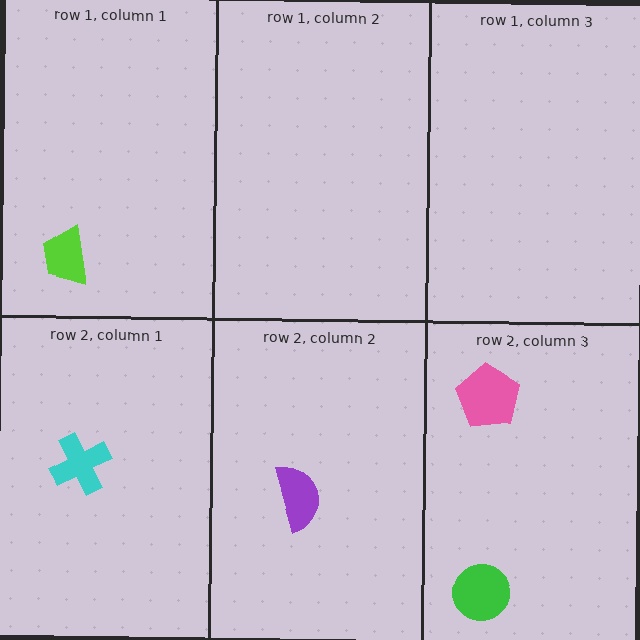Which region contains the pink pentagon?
The row 2, column 3 region.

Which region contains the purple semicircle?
The row 2, column 2 region.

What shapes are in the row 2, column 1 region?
The cyan cross.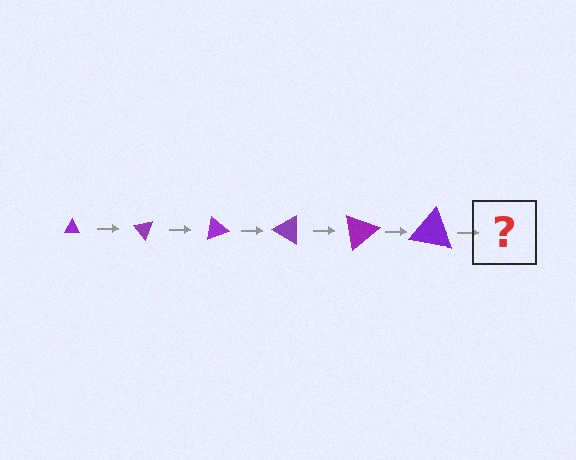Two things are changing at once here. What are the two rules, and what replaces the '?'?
The two rules are that the triangle grows larger each step and it rotates 50 degrees each step. The '?' should be a triangle, larger than the previous one and rotated 300 degrees from the start.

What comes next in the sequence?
The next element should be a triangle, larger than the previous one and rotated 300 degrees from the start.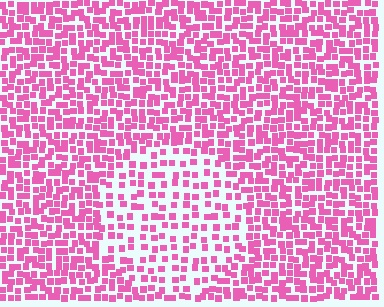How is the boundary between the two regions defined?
The boundary is defined by a change in element density (approximately 1.9x ratio). All elements are the same color, size, and shape.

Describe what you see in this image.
The image contains small pink elements arranged at two different densities. A circle-shaped region is visible where the elements are less densely packed than the surrounding area.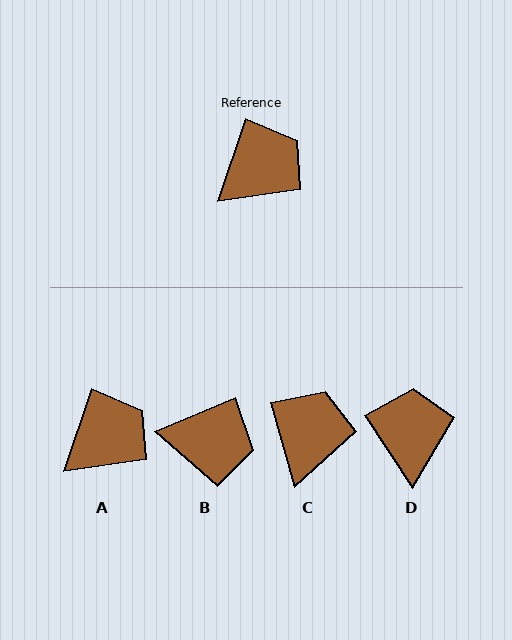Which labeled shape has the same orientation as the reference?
A.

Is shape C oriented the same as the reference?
No, it is off by about 34 degrees.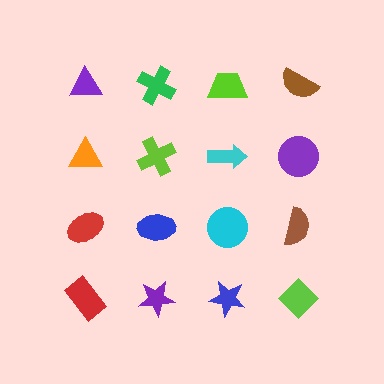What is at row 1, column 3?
A lime trapezoid.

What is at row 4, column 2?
A purple star.